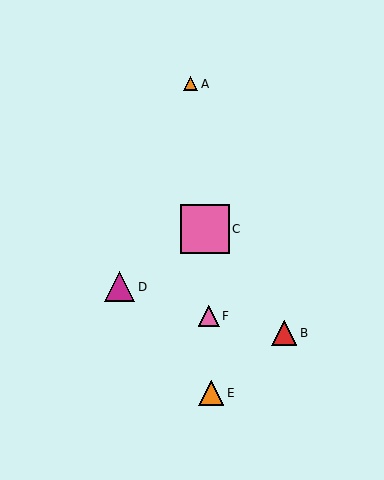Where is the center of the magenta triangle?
The center of the magenta triangle is at (120, 287).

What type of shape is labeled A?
Shape A is an orange triangle.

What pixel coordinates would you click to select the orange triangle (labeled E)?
Click at (211, 393) to select the orange triangle E.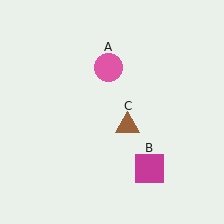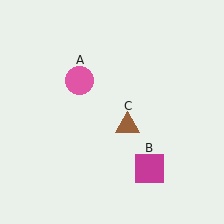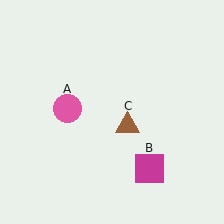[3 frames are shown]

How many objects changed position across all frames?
1 object changed position: pink circle (object A).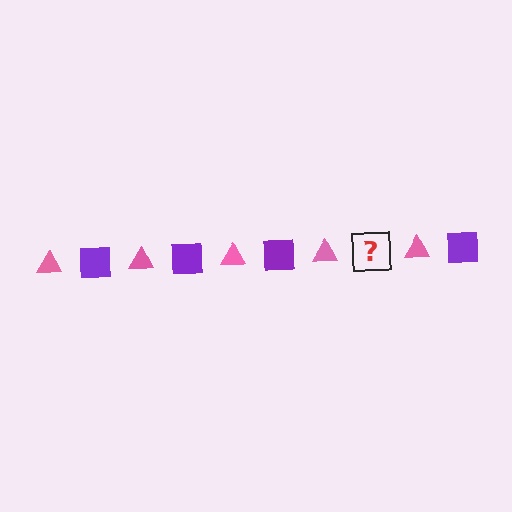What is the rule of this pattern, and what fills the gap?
The rule is that the pattern alternates between pink triangle and purple square. The gap should be filled with a purple square.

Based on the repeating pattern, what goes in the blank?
The blank should be a purple square.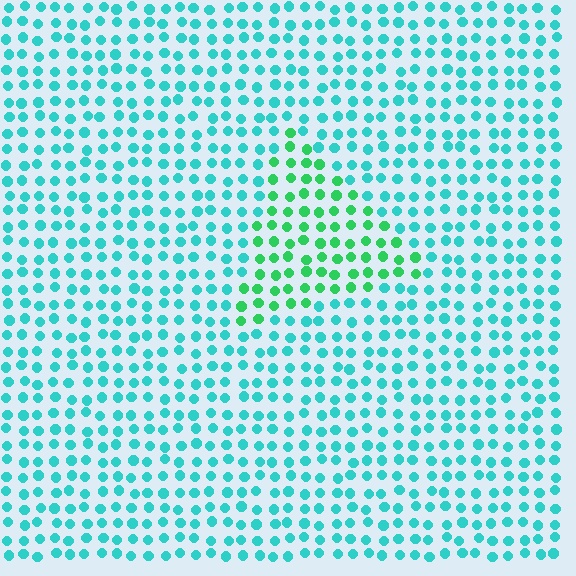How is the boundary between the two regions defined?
The boundary is defined purely by a slight shift in hue (about 40 degrees). Spacing, size, and orientation are identical on both sides.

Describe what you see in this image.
The image is filled with small cyan elements in a uniform arrangement. A triangle-shaped region is visible where the elements are tinted to a slightly different hue, forming a subtle color boundary.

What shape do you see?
I see a triangle.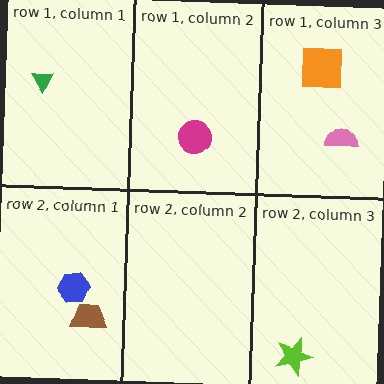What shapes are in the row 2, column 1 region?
The blue hexagon, the brown trapezoid.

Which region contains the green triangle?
The row 1, column 1 region.